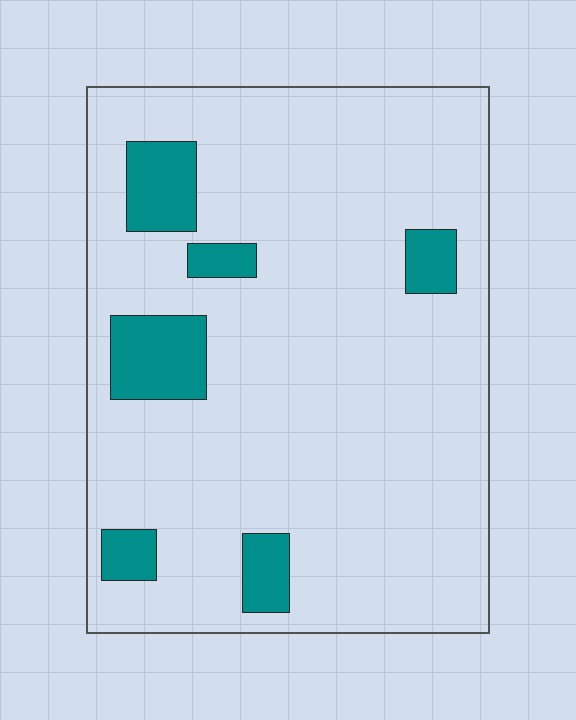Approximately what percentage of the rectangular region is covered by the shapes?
Approximately 10%.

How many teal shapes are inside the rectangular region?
6.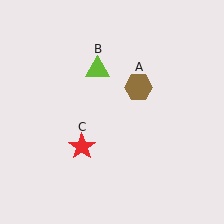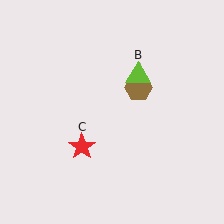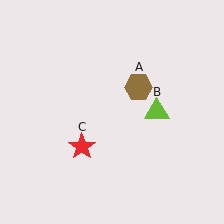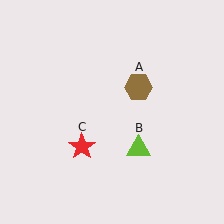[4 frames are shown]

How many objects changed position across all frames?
1 object changed position: lime triangle (object B).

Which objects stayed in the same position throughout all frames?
Brown hexagon (object A) and red star (object C) remained stationary.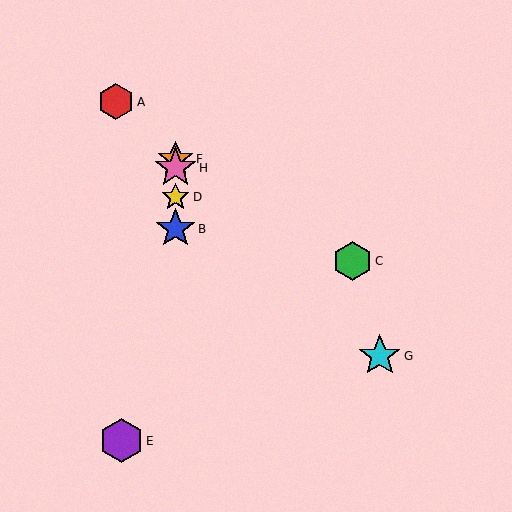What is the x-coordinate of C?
Object C is at x≈353.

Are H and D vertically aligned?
Yes, both are at x≈175.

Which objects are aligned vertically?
Objects B, D, F, H are aligned vertically.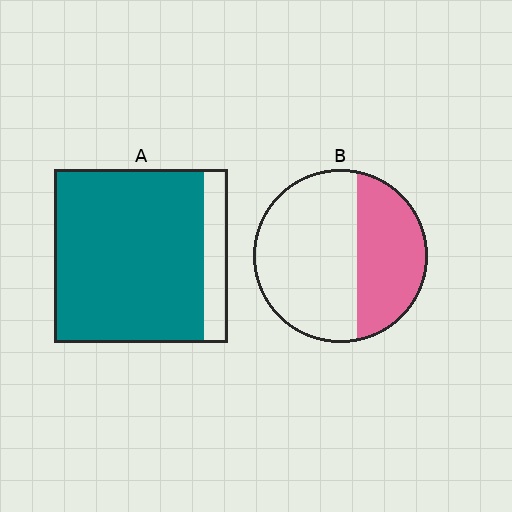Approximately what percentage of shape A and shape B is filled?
A is approximately 85% and B is approximately 40%.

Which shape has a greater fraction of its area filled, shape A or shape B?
Shape A.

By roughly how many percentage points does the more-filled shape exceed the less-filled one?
By roughly 50 percentage points (A over B).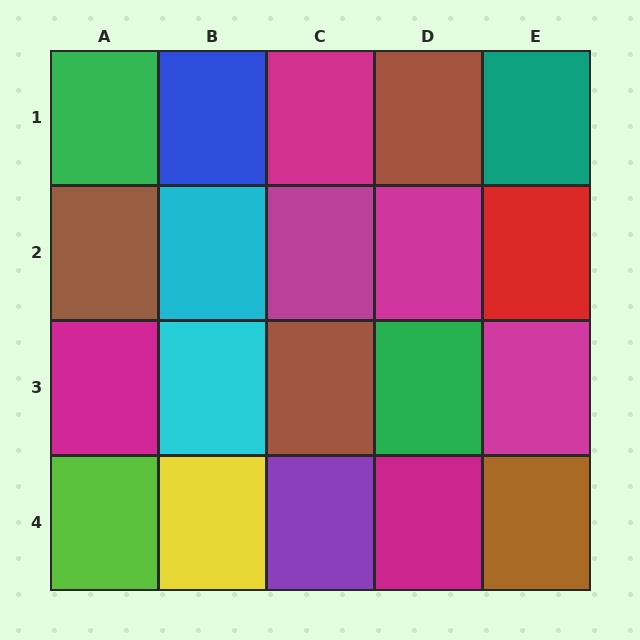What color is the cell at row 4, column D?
Magenta.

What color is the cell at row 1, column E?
Teal.